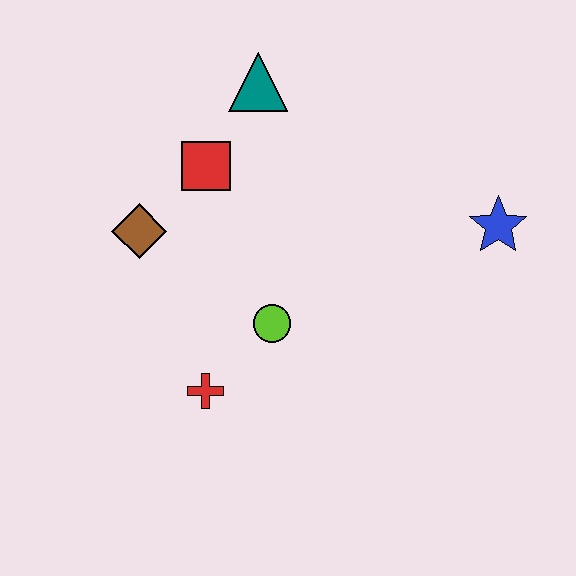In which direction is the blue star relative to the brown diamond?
The blue star is to the right of the brown diamond.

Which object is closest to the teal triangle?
The red square is closest to the teal triangle.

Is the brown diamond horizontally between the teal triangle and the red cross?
No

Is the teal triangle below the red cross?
No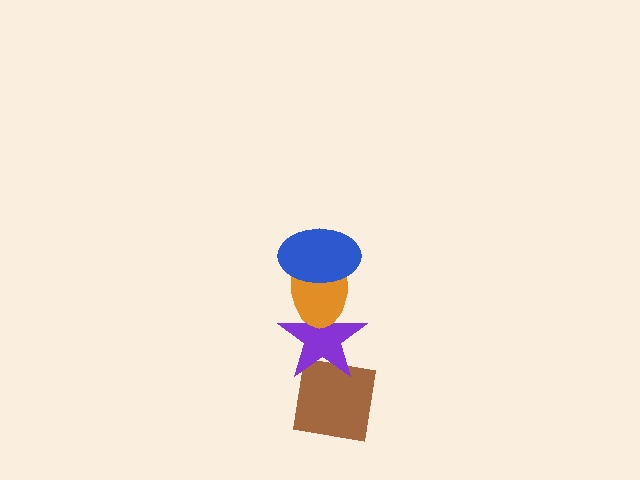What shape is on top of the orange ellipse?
The blue ellipse is on top of the orange ellipse.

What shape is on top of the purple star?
The orange ellipse is on top of the purple star.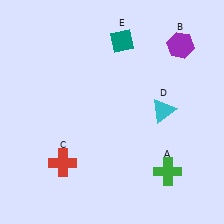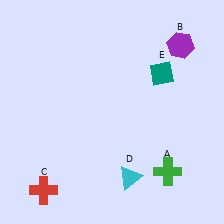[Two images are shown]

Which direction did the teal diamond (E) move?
The teal diamond (E) moved right.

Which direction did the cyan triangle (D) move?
The cyan triangle (D) moved down.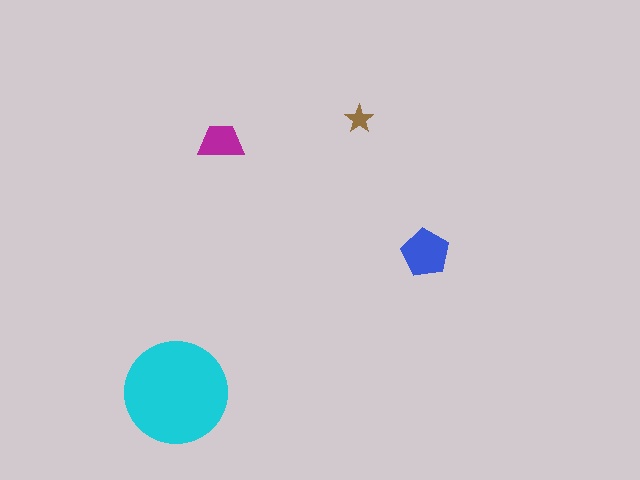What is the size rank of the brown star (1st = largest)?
4th.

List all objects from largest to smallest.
The cyan circle, the blue pentagon, the magenta trapezoid, the brown star.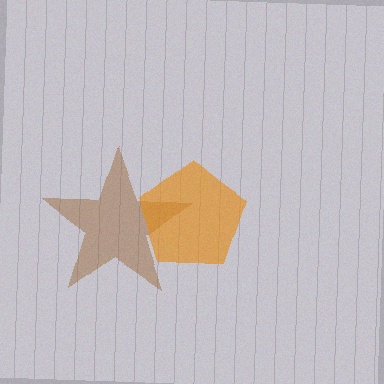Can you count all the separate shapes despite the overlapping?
Yes, there are 2 separate shapes.